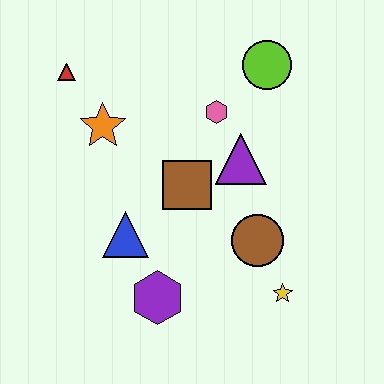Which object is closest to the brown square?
The purple triangle is closest to the brown square.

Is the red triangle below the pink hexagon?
No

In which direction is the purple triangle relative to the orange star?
The purple triangle is to the right of the orange star.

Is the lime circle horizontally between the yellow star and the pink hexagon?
Yes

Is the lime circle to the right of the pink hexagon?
Yes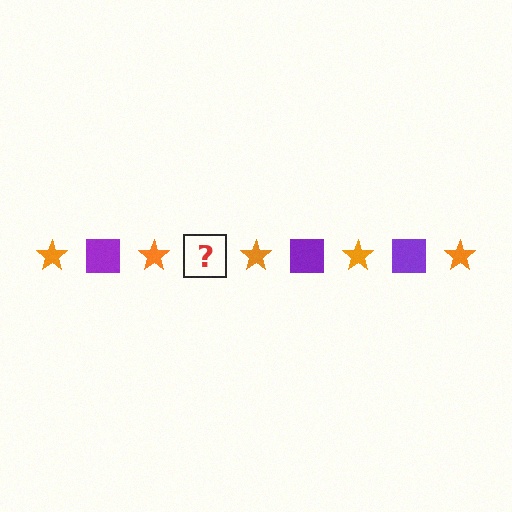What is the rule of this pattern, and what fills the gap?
The rule is that the pattern alternates between orange star and purple square. The gap should be filled with a purple square.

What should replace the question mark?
The question mark should be replaced with a purple square.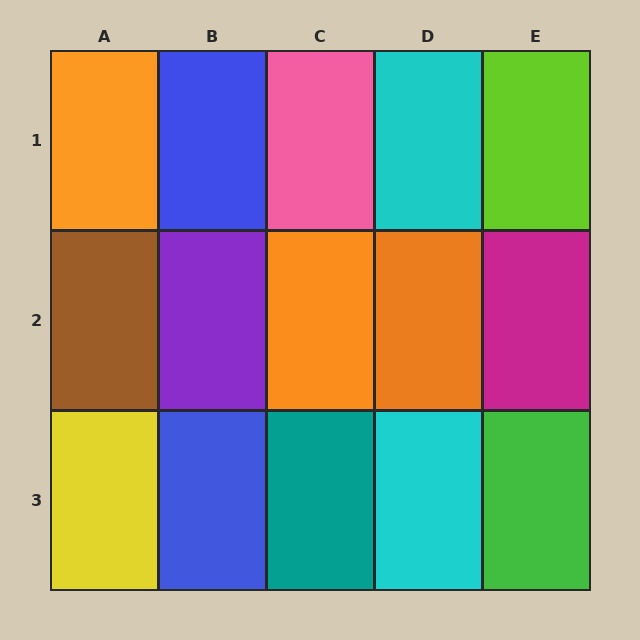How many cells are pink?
1 cell is pink.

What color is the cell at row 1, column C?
Pink.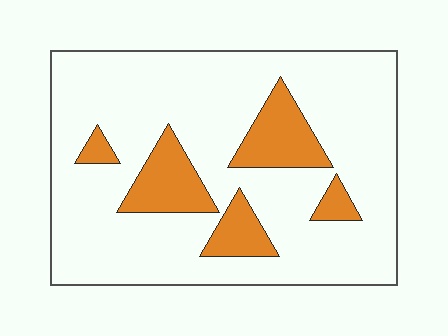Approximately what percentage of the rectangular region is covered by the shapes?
Approximately 20%.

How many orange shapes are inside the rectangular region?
5.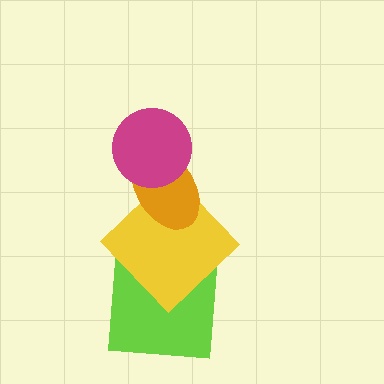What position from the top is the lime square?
The lime square is 4th from the top.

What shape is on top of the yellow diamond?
The orange ellipse is on top of the yellow diamond.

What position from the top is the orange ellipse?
The orange ellipse is 2nd from the top.